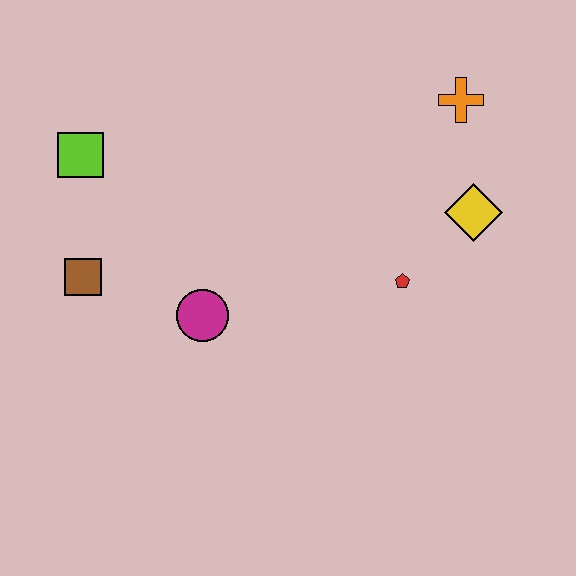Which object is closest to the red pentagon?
The yellow diamond is closest to the red pentagon.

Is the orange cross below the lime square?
No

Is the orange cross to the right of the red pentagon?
Yes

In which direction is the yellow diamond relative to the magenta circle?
The yellow diamond is to the right of the magenta circle.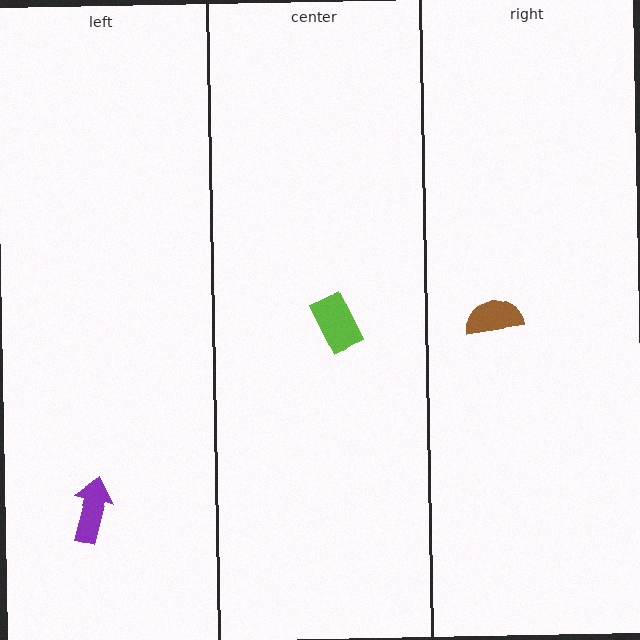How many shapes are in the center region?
1.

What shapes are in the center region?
The lime rectangle.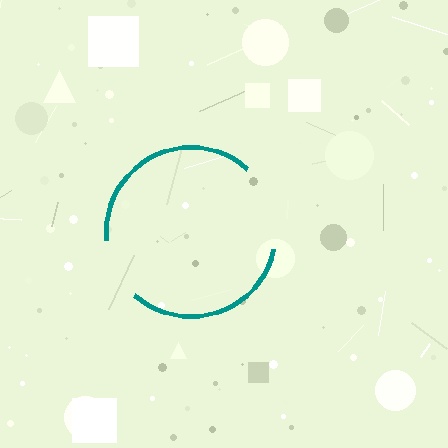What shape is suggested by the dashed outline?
The dashed outline suggests a circle.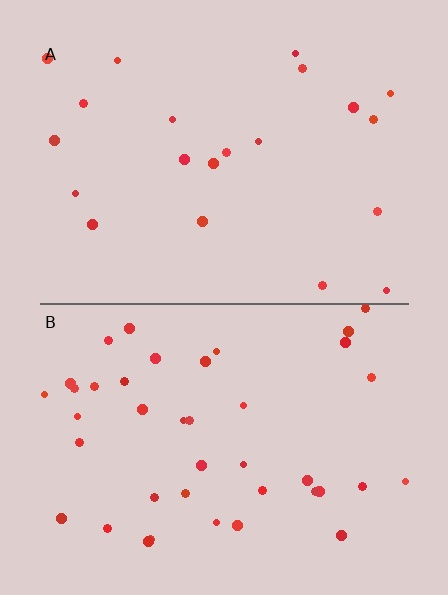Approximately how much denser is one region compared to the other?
Approximately 2.0× — region B over region A.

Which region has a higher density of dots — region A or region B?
B (the bottom).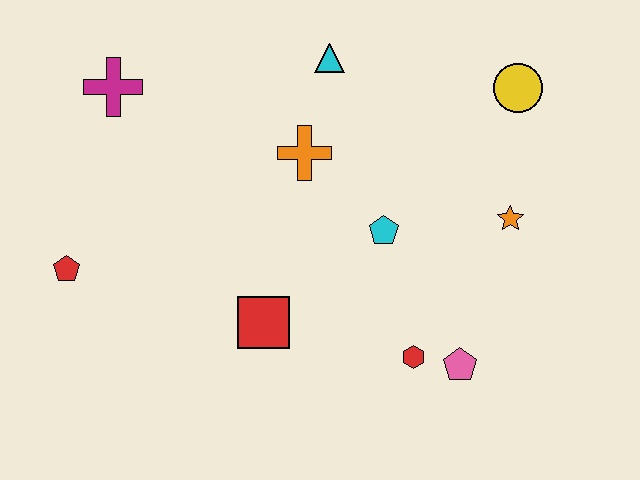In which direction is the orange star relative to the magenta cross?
The orange star is to the right of the magenta cross.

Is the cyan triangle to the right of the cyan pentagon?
No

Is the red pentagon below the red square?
No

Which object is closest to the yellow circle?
The orange star is closest to the yellow circle.